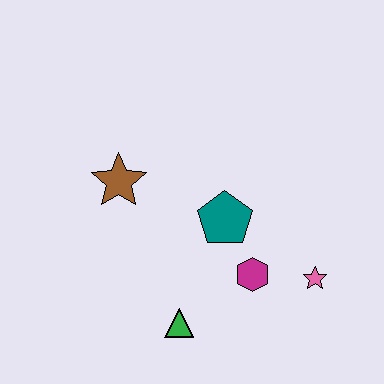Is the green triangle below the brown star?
Yes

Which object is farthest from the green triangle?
The brown star is farthest from the green triangle.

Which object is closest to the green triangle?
The magenta hexagon is closest to the green triangle.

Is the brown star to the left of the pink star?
Yes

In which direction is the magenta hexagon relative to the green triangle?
The magenta hexagon is to the right of the green triangle.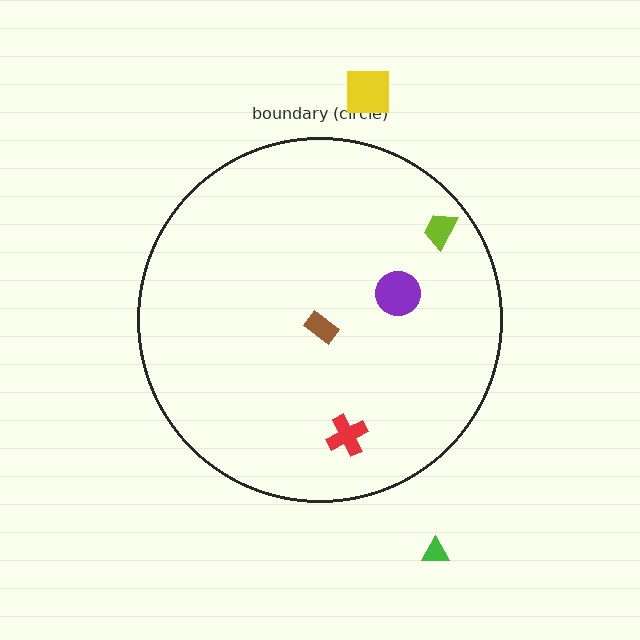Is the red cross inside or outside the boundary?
Inside.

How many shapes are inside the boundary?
4 inside, 2 outside.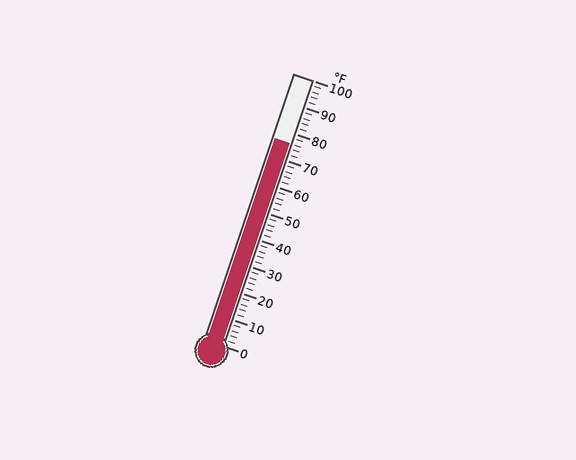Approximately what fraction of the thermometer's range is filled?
The thermometer is filled to approximately 75% of its range.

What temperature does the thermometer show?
The thermometer shows approximately 76°F.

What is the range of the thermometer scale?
The thermometer scale ranges from 0°F to 100°F.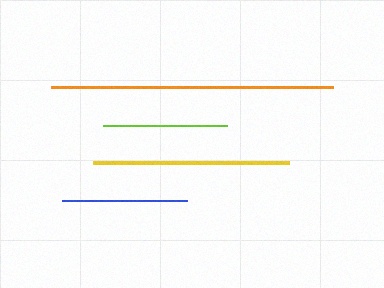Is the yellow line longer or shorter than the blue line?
The yellow line is longer than the blue line.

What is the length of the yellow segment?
The yellow segment is approximately 196 pixels long.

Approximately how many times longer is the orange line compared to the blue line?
The orange line is approximately 2.3 times the length of the blue line.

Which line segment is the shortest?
The lime line is the shortest at approximately 124 pixels.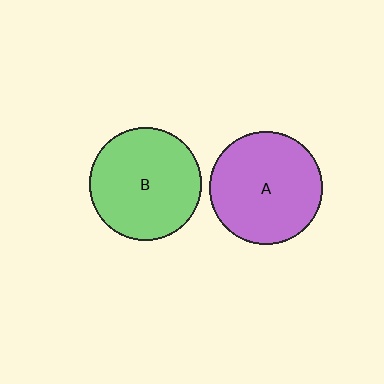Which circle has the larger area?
Circle A (purple).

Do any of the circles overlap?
No, none of the circles overlap.